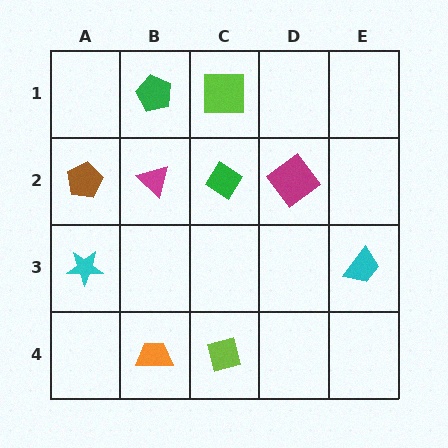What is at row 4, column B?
An orange trapezoid.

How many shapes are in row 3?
2 shapes.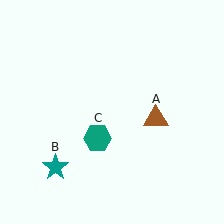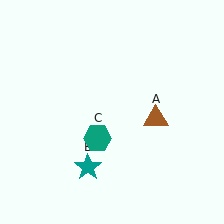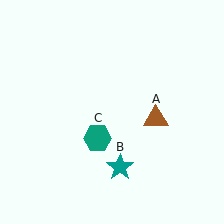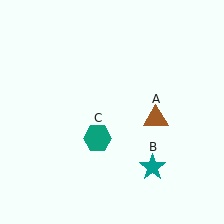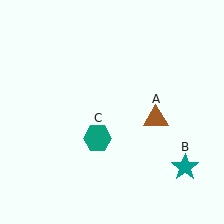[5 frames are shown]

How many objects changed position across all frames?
1 object changed position: teal star (object B).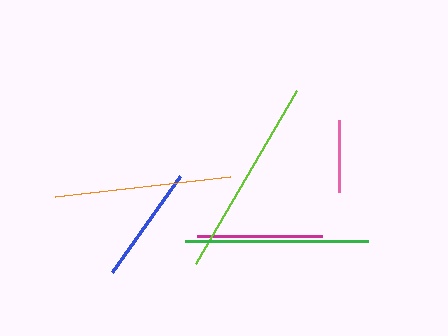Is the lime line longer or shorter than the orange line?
The lime line is longer than the orange line.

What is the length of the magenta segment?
The magenta segment is approximately 125 pixels long.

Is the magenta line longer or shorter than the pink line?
The magenta line is longer than the pink line.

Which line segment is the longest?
The lime line is the longest at approximately 200 pixels.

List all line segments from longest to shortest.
From longest to shortest: lime, green, orange, magenta, blue, pink.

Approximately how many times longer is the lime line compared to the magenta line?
The lime line is approximately 1.6 times the length of the magenta line.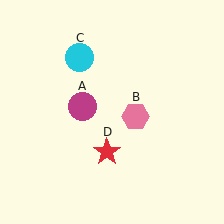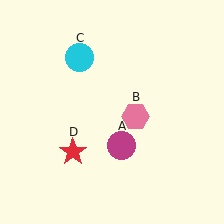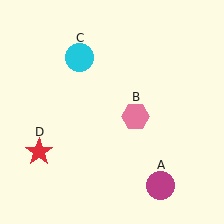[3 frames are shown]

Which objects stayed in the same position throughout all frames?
Pink hexagon (object B) and cyan circle (object C) remained stationary.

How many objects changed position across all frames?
2 objects changed position: magenta circle (object A), red star (object D).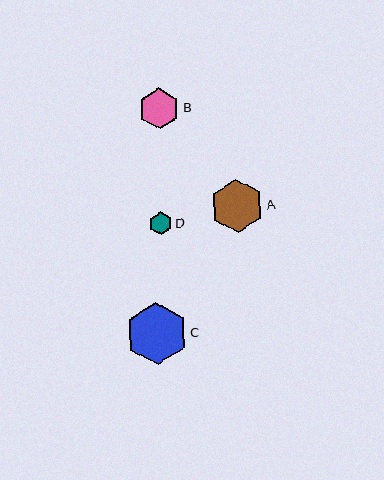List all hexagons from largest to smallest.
From largest to smallest: C, A, B, D.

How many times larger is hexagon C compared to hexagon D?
Hexagon C is approximately 2.7 times the size of hexagon D.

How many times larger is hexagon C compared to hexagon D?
Hexagon C is approximately 2.7 times the size of hexagon D.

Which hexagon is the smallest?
Hexagon D is the smallest with a size of approximately 23 pixels.